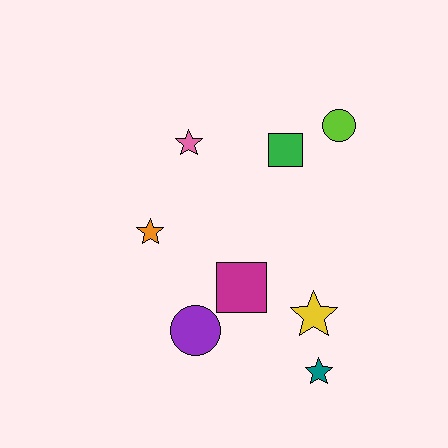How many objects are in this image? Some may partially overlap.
There are 8 objects.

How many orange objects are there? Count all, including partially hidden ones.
There is 1 orange object.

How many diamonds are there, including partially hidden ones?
There are no diamonds.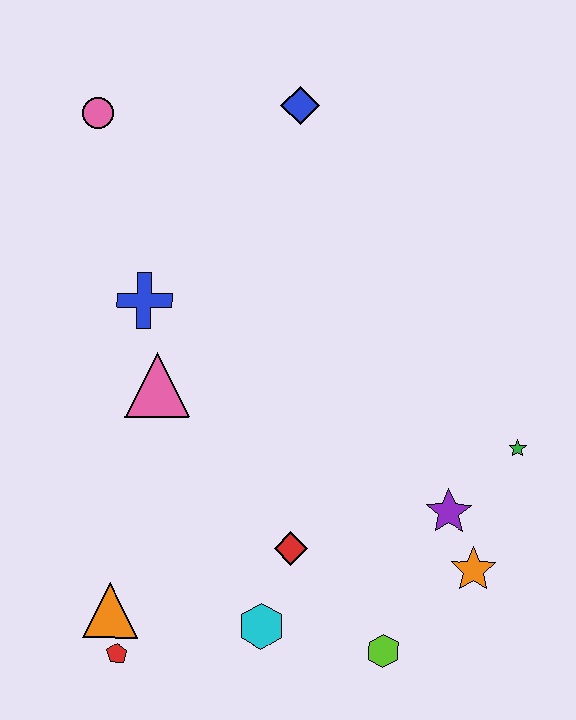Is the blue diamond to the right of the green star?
No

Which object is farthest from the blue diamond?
The red pentagon is farthest from the blue diamond.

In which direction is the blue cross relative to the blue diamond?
The blue cross is below the blue diamond.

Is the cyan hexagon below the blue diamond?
Yes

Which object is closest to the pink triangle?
The blue cross is closest to the pink triangle.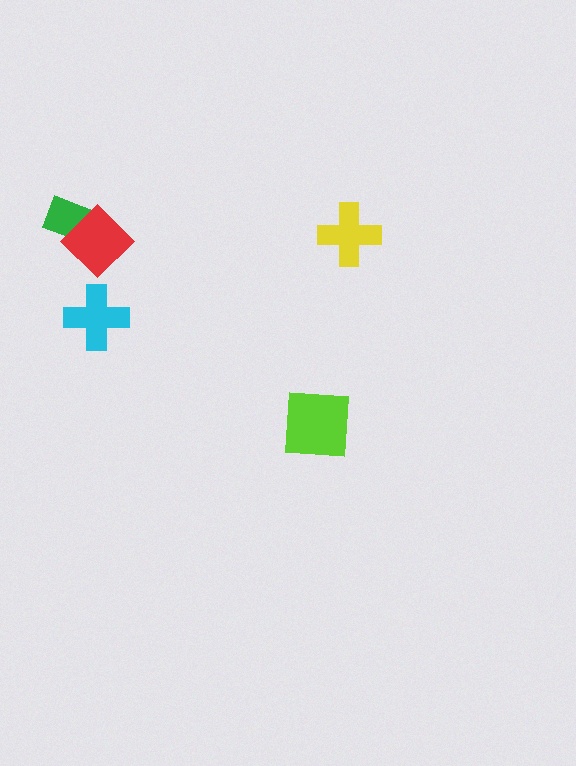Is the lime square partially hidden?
No, no other shape covers it.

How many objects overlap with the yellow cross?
0 objects overlap with the yellow cross.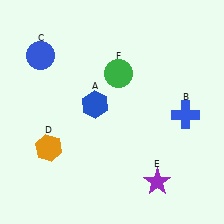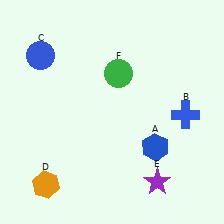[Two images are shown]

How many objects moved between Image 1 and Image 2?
2 objects moved between the two images.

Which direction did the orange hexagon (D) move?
The orange hexagon (D) moved down.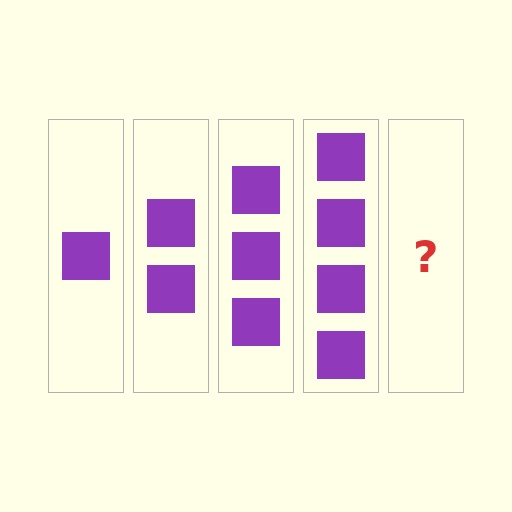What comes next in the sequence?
The next element should be 5 squares.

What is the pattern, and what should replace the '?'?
The pattern is that each step adds one more square. The '?' should be 5 squares.